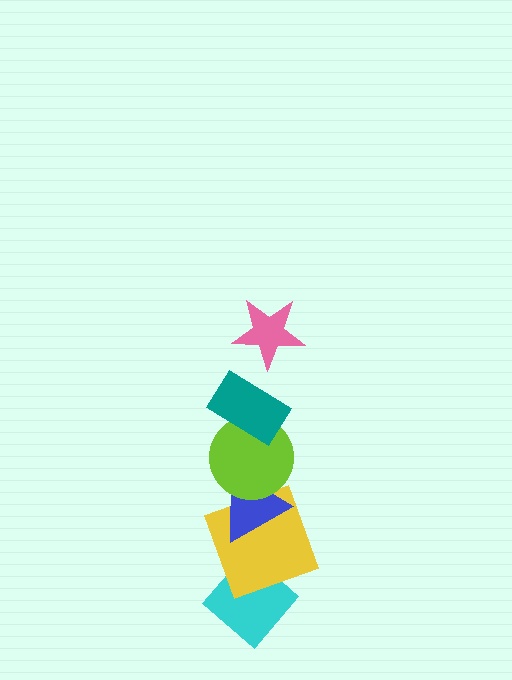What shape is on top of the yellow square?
The blue triangle is on top of the yellow square.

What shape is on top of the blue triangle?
The lime circle is on top of the blue triangle.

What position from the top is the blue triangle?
The blue triangle is 4th from the top.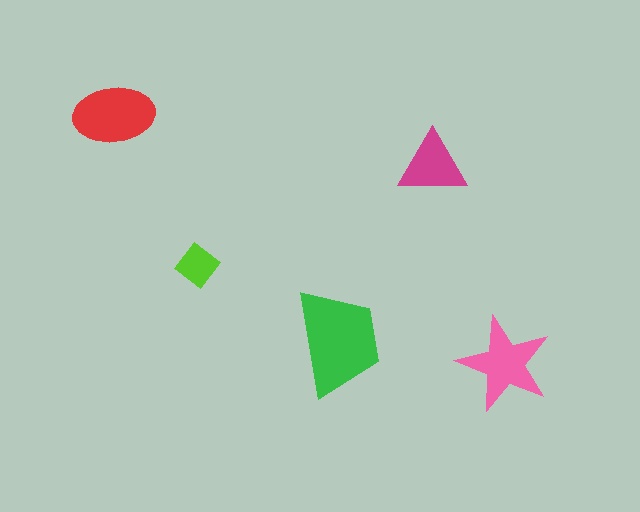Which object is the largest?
The green trapezoid.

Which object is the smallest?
The lime diamond.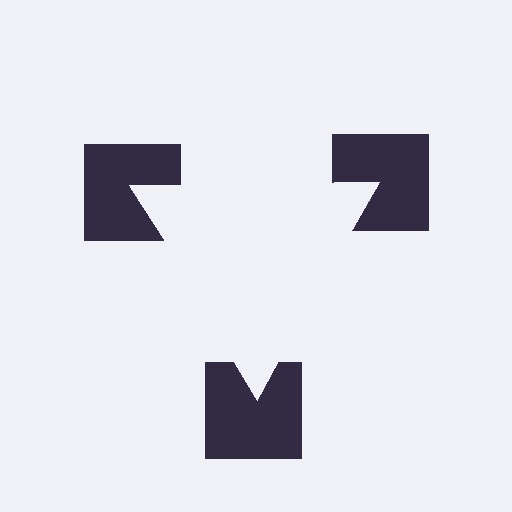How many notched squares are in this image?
There are 3 — one at each vertex of the illusory triangle.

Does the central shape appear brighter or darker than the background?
It typically appears slightly brighter than the background, even though no actual brightness change is drawn.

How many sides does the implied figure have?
3 sides.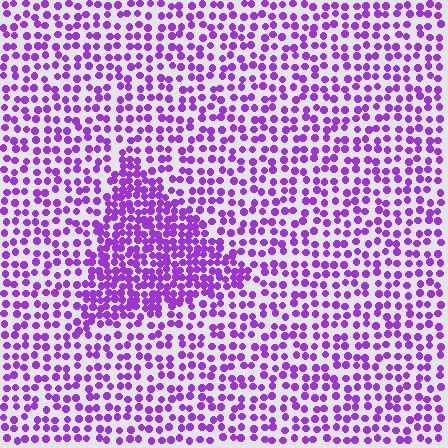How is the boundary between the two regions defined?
The boundary is defined by a change in element density (approximately 1.9x ratio). All elements are the same color, size, and shape.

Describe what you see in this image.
The image contains small purple elements arranged at two different densities. A triangle-shaped region is visible where the elements are more densely packed than the surrounding area.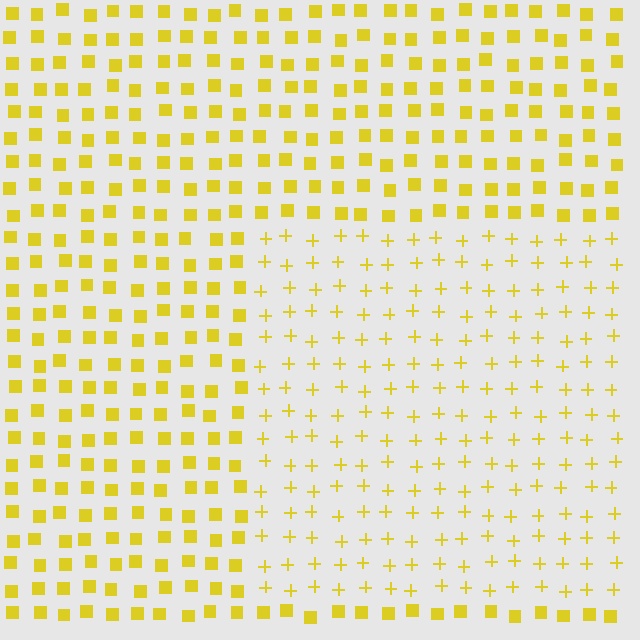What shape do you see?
I see a rectangle.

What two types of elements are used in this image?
The image uses plus signs inside the rectangle region and squares outside it.